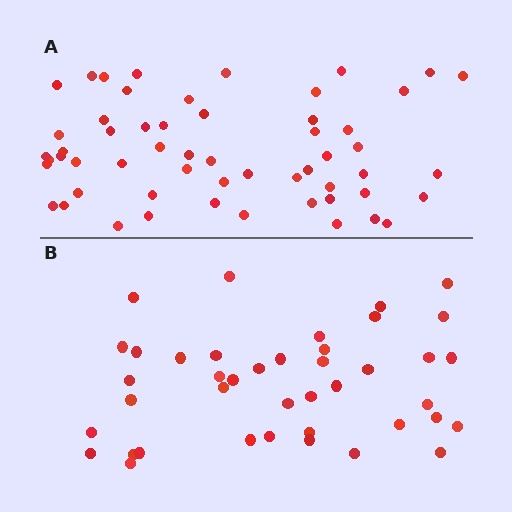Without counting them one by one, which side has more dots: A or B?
Region A (the top region) has more dots.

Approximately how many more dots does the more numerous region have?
Region A has approximately 15 more dots than region B.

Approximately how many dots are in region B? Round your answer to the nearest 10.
About 40 dots. (The exact count is 41, which rounds to 40.)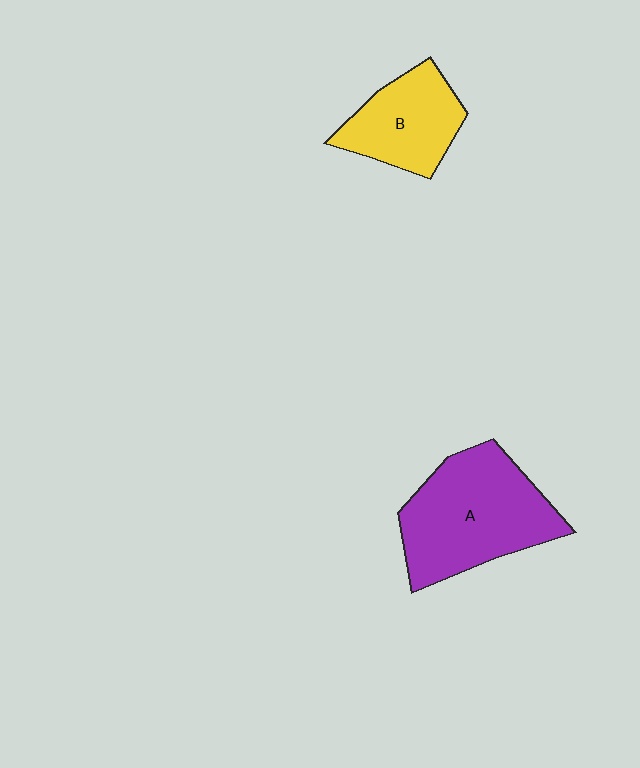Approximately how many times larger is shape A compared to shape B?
Approximately 1.6 times.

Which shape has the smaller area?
Shape B (yellow).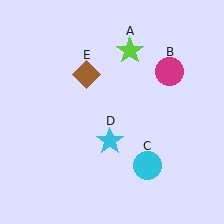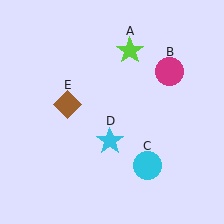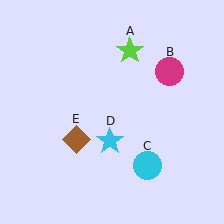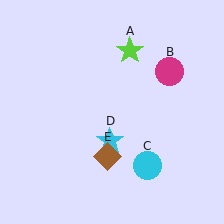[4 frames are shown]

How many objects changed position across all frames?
1 object changed position: brown diamond (object E).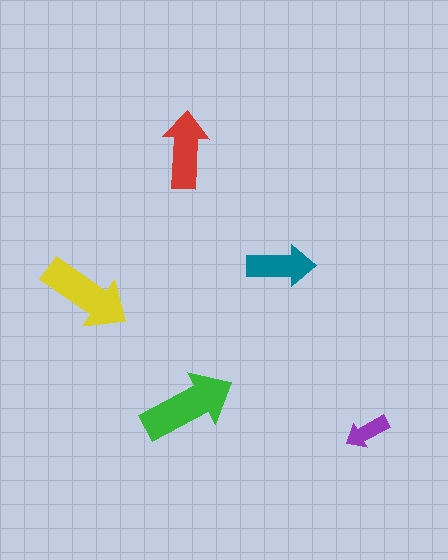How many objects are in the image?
There are 5 objects in the image.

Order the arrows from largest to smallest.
the green one, the yellow one, the red one, the teal one, the purple one.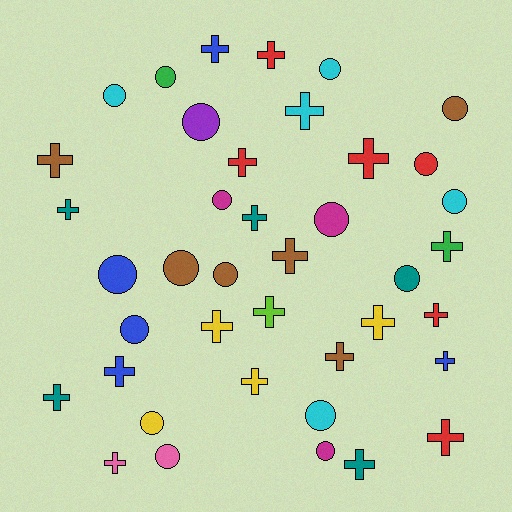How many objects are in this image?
There are 40 objects.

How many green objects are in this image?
There are 2 green objects.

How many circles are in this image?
There are 18 circles.